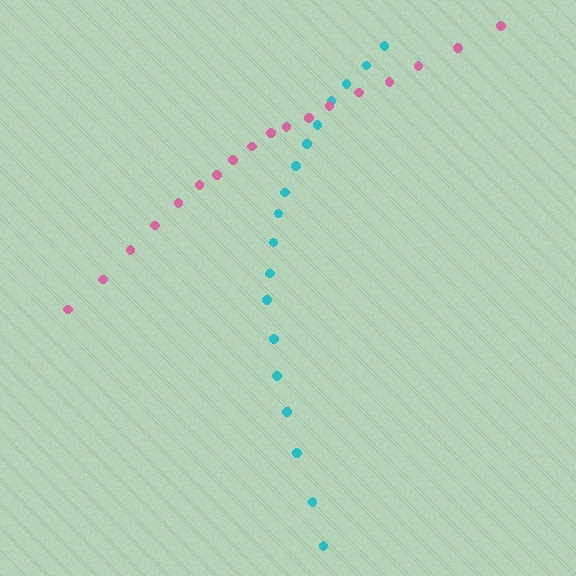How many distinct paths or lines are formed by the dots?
There are 2 distinct paths.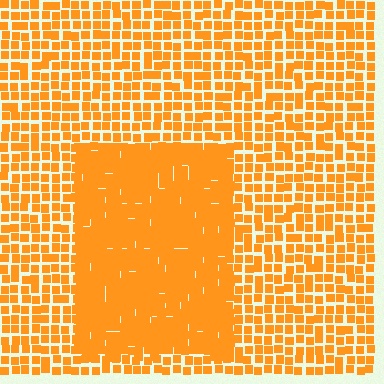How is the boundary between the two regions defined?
The boundary is defined by a change in element density (approximately 1.8x ratio). All elements are the same color, size, and shape.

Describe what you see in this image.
The image contains small orange elements arranged at two different densities. A rectangle-shaped region is visible where the elements are more densely packed than the surrounding area.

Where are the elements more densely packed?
The elements are more densely packed inside the rectangle boundary.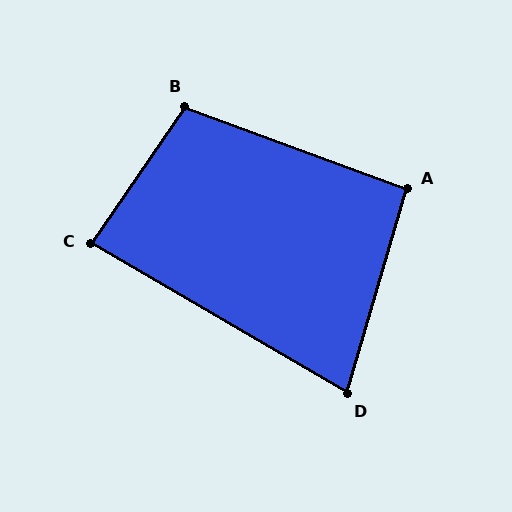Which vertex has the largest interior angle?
B, at approximately 104 degrees.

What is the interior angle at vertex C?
Approximately 86 degrees (approximately right).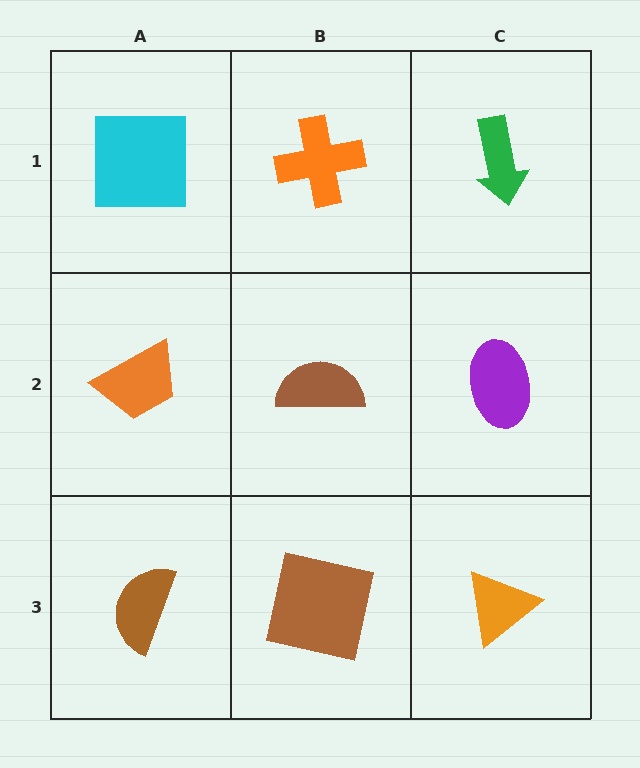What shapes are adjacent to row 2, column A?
A cyan square (row 1, column A), a brown semicircle (row 3, column A), a brown semicircle (row 2, column B).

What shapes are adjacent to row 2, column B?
An orange cross (row 1, column B), a brown square (row 3, column B), an orange trapezoid (row 2, column A), a purple ellipse (row 2, column C).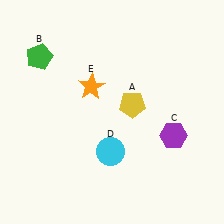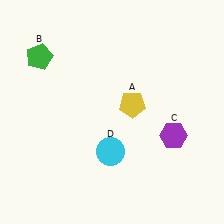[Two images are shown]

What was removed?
The orange star (E) was removed in Image 2.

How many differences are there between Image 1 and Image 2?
There is 1 difference between the two images.